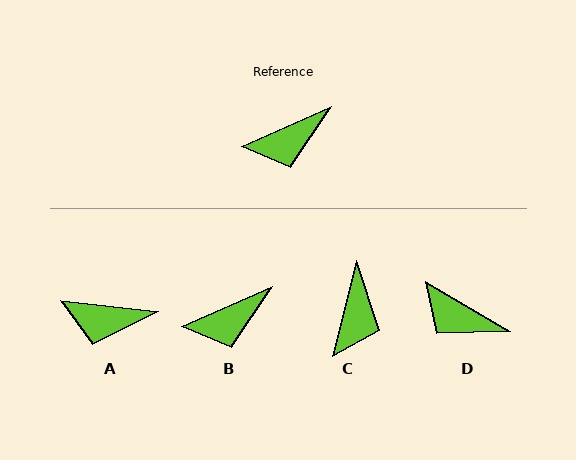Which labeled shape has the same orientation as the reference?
B.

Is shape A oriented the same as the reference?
No, it is off by about 30 degrees.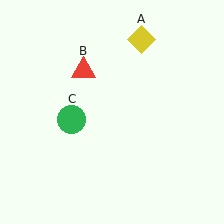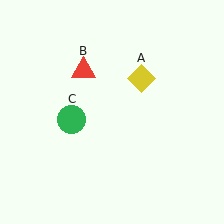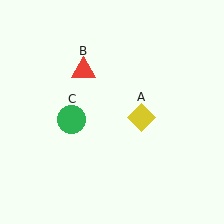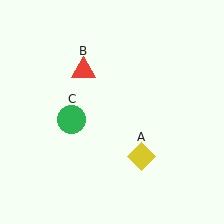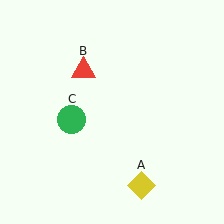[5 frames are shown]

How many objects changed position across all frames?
1 object changed position: yellow diamond (object A).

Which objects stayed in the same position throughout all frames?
Red triangle (object B) and green circle (object C) remained stationary.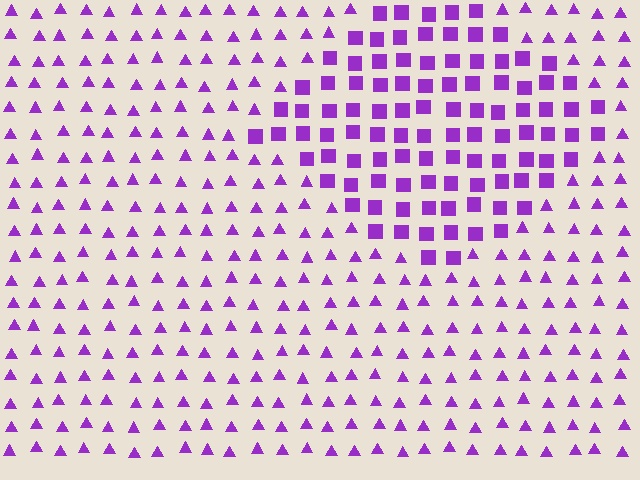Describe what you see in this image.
The image is filled with small purple elements arranged in a uniform grid. A diamond-shaped region contains squares, while the surrounding area contains triangles. The boundary is defined purely by the change in element shape.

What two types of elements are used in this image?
The image uses squares inside the diamond region and triangles outside it.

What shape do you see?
I see a diamond.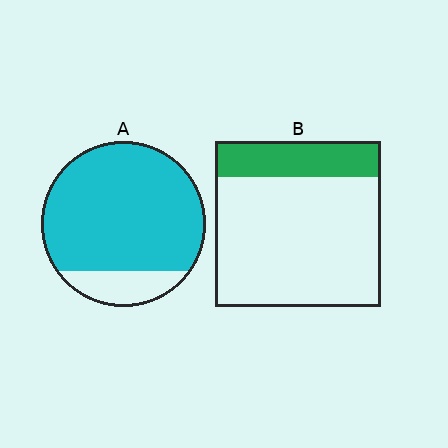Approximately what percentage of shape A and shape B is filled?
A is approximately 85% and B is approximately 20%.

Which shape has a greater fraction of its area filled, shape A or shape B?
Shape A.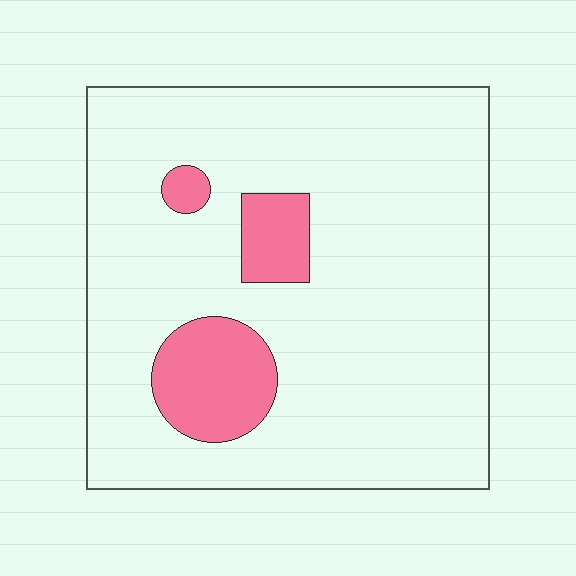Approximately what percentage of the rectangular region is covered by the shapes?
Approximately 15%.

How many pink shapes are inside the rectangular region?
3.